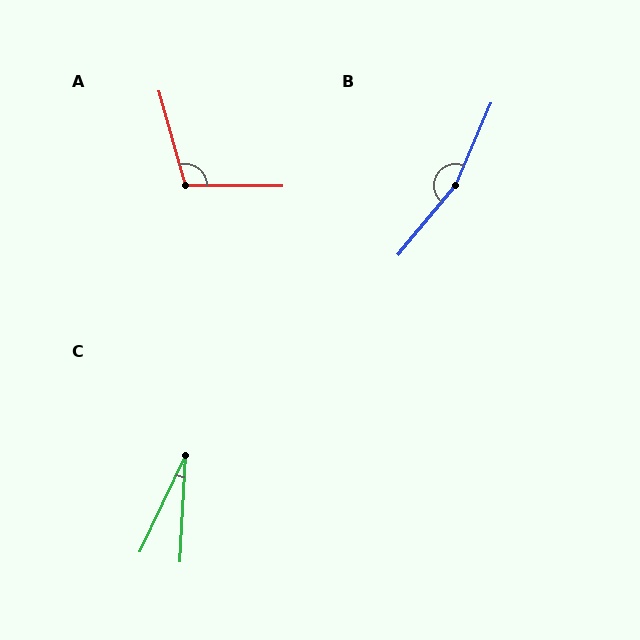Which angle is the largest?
B, at approximately 163 degrees.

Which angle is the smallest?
C, at approximately 22 degrees.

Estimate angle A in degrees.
Approximately 106 degrees.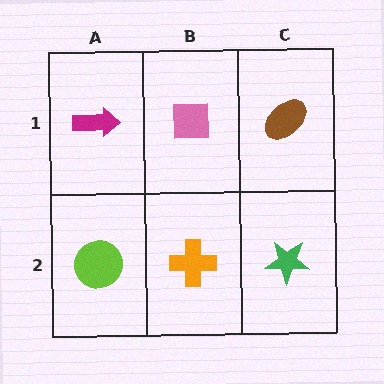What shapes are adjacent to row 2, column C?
A brown ellipse (row 1, column C), an orange cross (row 2, column B).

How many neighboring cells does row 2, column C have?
2.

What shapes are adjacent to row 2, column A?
A magenta arrow (row 1, column A), an orange cross (row 2, column B).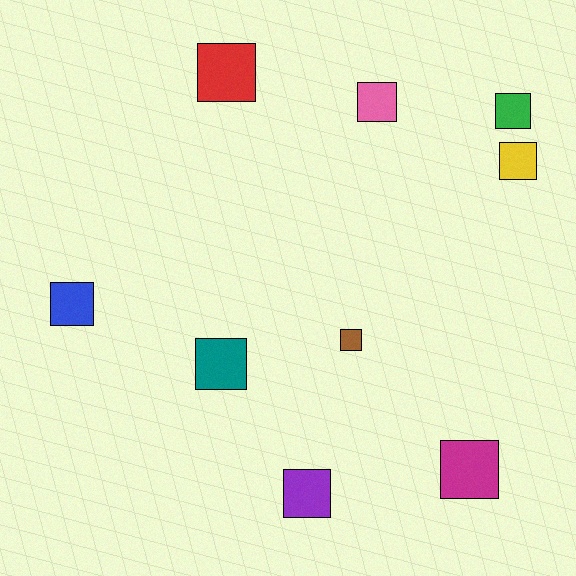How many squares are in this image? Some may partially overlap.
There are 9 squares.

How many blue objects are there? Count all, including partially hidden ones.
There is 1 blue object.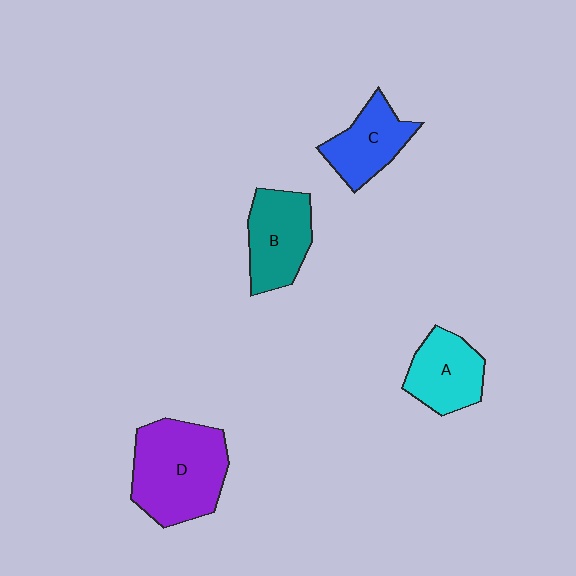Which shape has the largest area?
Shape D (purple).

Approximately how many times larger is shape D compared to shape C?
Approximately 1.7 times.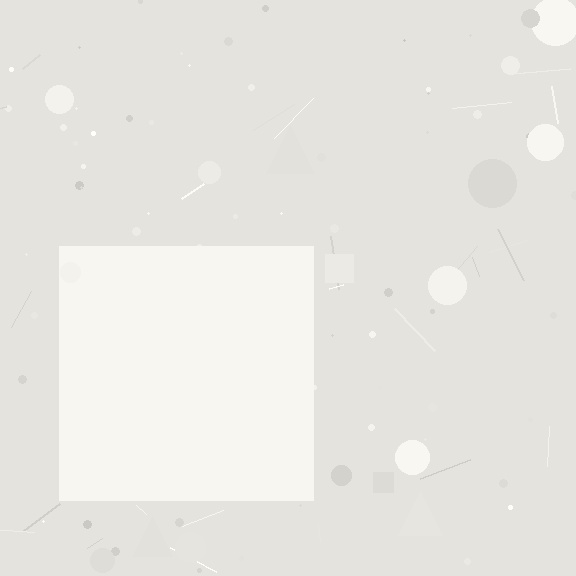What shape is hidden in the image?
A square is hidden in the image.